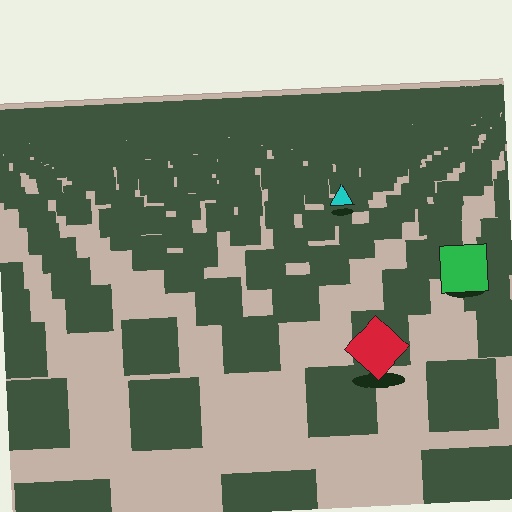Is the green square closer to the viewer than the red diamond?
No. The red diamond is closer — you can tell from the texture gradient: the ground texture is coarser near it.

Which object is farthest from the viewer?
The cyan triangle is farthest from the viewer. It appears smaller and the ground texture around it is denser.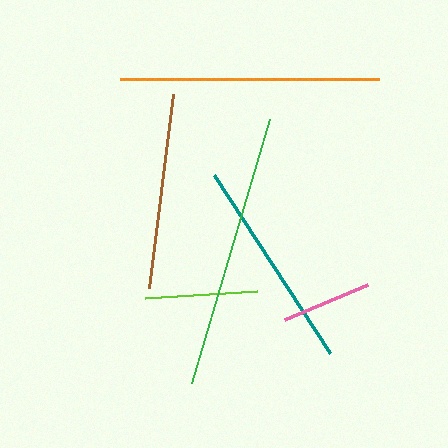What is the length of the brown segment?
The brown segment is approximately 195 pixels long.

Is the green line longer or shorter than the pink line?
The green line is longer than the pink line.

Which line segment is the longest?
The green line is the longest at approximately 275 pixels.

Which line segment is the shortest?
The pink line is the shortest at approximately 91 pixels.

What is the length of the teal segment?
The teal segment is approximately 212 pixels long.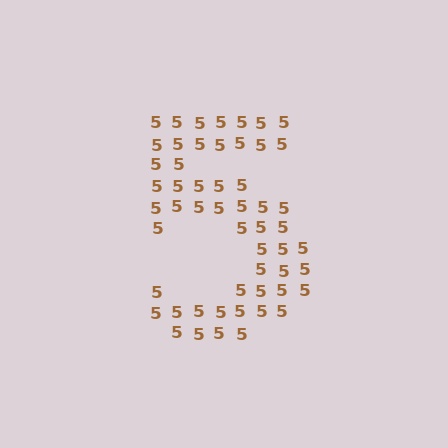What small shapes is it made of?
It is made of small digit 5's.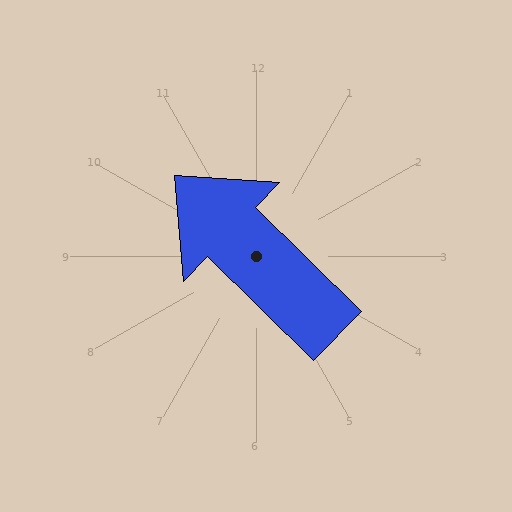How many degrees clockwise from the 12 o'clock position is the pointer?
Approximately 314 degrees.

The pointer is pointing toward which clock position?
Roughly 10 o'clock.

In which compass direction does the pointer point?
Northwest.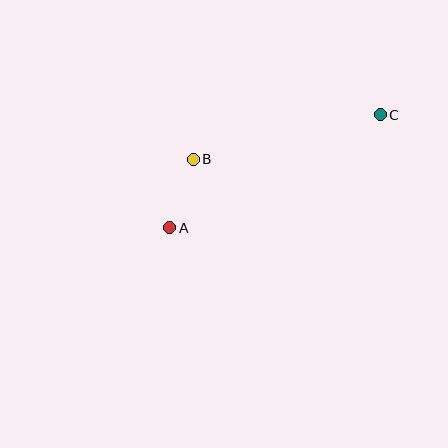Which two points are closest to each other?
Points A and B are closest to each other.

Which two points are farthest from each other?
Points A and C are farthest from each other.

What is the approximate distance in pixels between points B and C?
The distance between B and C is approximately 192 pixels.